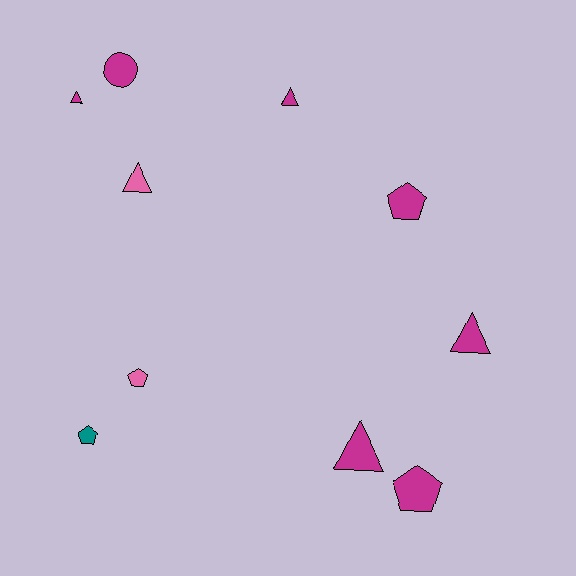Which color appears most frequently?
Magenta, with 7 objects.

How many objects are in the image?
There are 10 objects.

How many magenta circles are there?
There is 1 magenta circle.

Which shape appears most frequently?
Triangle, with 5 objects.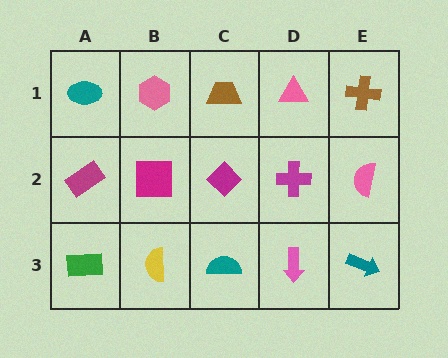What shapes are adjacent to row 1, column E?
A pink semicircle (row 2, column E), a pink triangle (row 1, column D).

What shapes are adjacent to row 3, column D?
A magenta cross (row 2, column D), a teal semicircle (row 3, column C), a teal arrow (row 3, column E).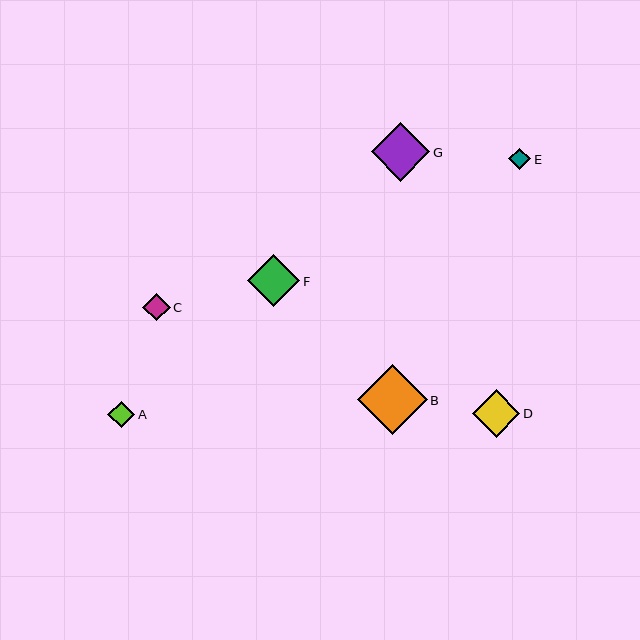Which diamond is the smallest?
Diamond E is the smallest with a size of approximately 22 pixels.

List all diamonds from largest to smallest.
From largest to smallest: B, G, F, D, C, A, E.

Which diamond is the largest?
Diamond B is the largest with a size of approximately 70 pixels.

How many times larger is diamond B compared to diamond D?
Diamond B is approximately 1.5 times the size of diamond D.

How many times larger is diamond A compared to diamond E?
Diamond A is approximately 1.2 times the size of diamond E.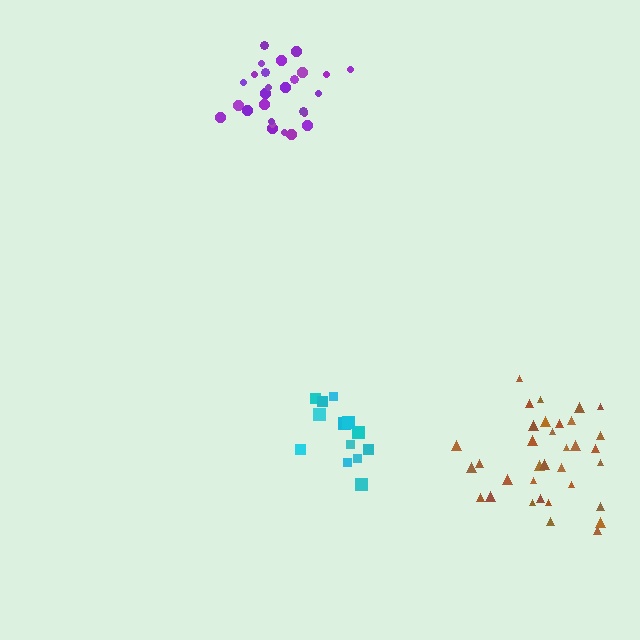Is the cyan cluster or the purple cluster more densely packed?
Purple.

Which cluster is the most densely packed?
Purple.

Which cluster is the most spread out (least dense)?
Cyan.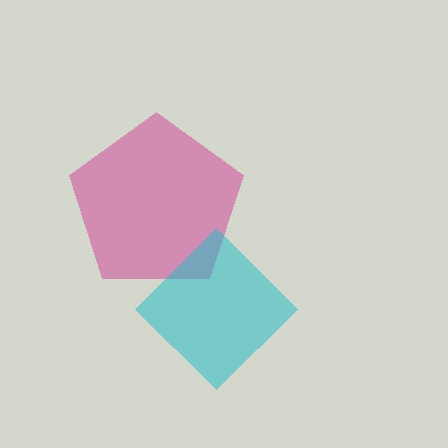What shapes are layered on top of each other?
The layered shapes are: a magenta pentagon, a cyan diamond.